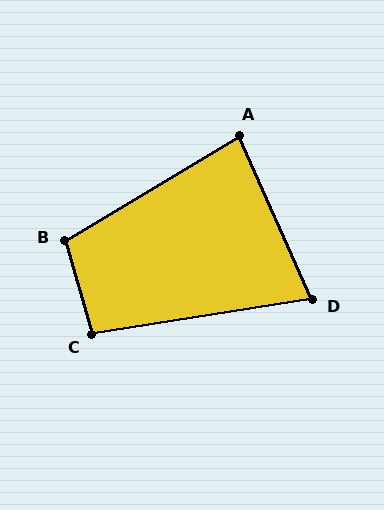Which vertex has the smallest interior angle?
D, at approximately 75 degrees.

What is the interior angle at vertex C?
Approximately 97 degrees (obtuse).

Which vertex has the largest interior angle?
B, at approximately 105 degrees.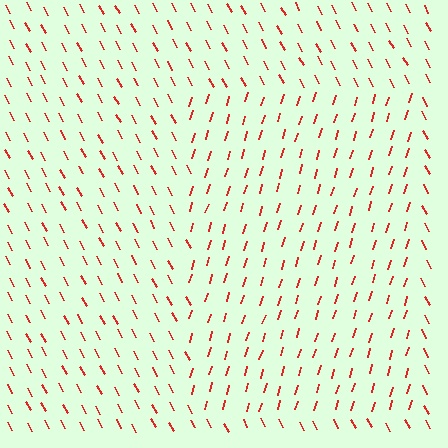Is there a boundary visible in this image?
Yes, there is a texture boundary formed by a change in line orientation.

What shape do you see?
I see a rectangle.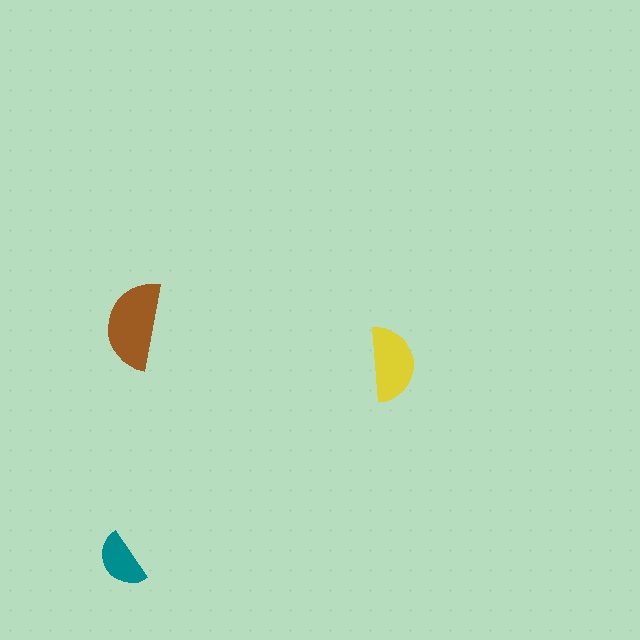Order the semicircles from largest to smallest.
the brown one, the yellow one, the teal one.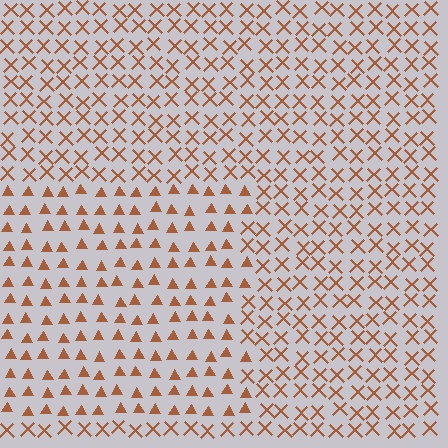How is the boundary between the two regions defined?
The boundary is defined by a change in element shape: triangles inside vs. X marks outside. All elements share the same color and spacing.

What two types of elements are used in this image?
The image uses triangles inside the rectangle region and X marks outside it.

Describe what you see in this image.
The image is filled with small brown elements arranged in a uniform grid. A rectangle-shaped region contains triangles, while the surrounding area contains X marks. The boundary is defined purely by the change in element shape.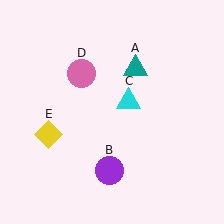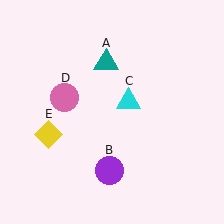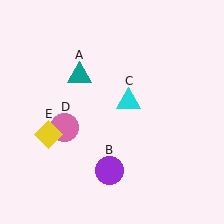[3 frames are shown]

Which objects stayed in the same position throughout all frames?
Purple circle (object B) and cyan triangle (object C) and yellow diamond (object E) remained stationary.